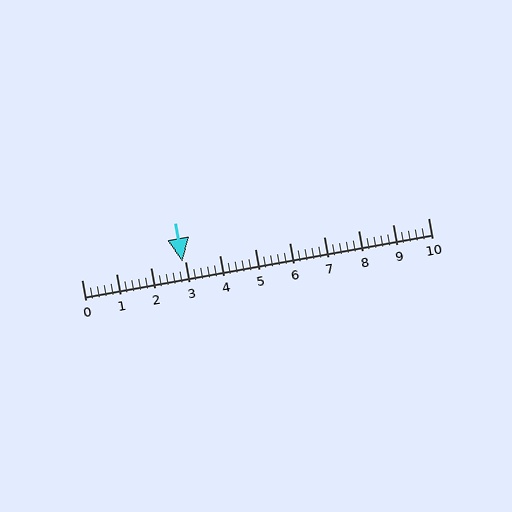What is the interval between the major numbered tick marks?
The major tick marks are spaced 1 units apart.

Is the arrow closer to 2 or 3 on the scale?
The arrow is closer to 3.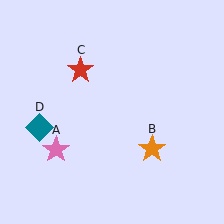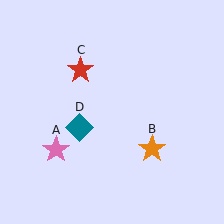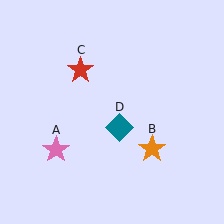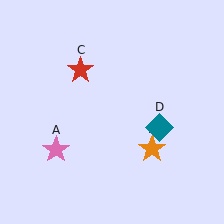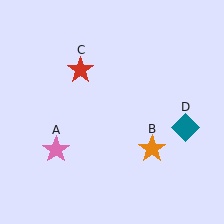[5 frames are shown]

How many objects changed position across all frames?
1 object changed position: teal diamond (object D).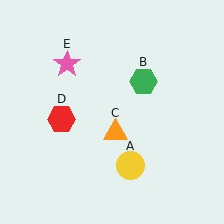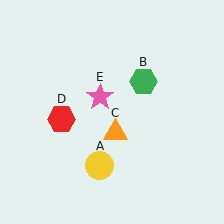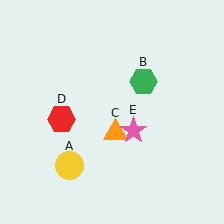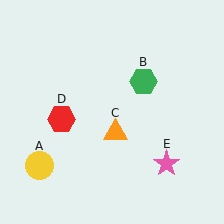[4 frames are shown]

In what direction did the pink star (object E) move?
The pink star (object E) moved down and to the right.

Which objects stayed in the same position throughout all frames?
Green hexagon (object B) and orange triangle (object C) and red hexagon (object D) remained stationary.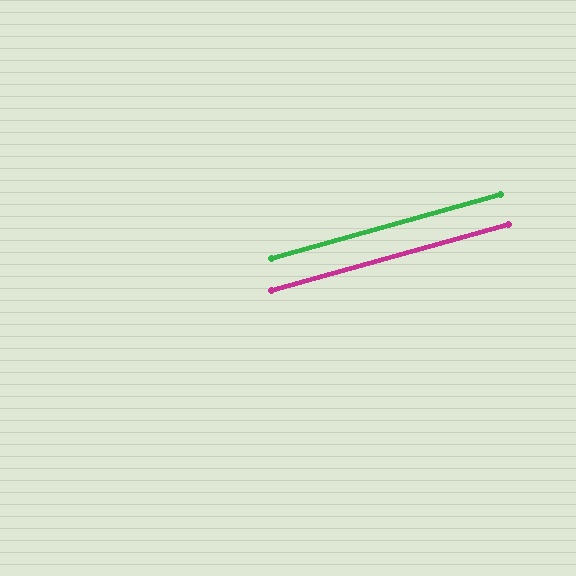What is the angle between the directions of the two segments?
Approximately 0 degrees.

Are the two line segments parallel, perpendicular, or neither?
Parallel — their directions differ by only 0.2°.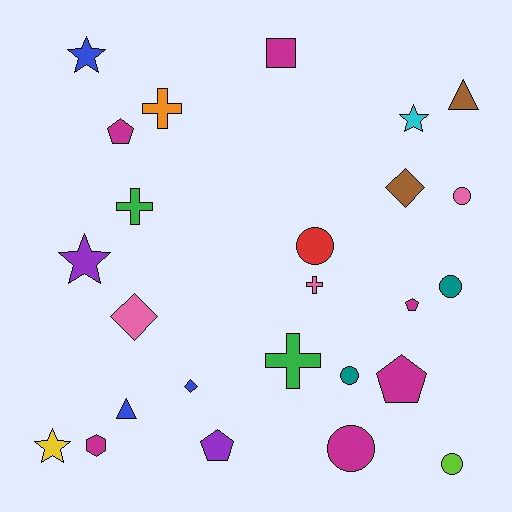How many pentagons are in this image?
There are 4 pentagons.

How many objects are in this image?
There are 25 objects.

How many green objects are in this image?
There are 2 green objects.